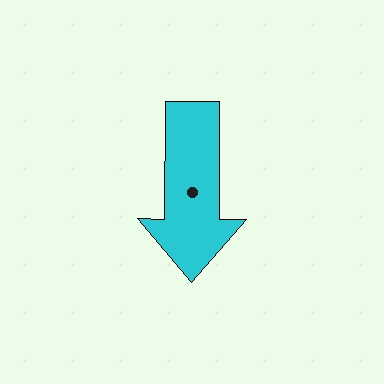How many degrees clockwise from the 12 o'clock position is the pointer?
Approximately 180 degrees.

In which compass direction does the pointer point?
South.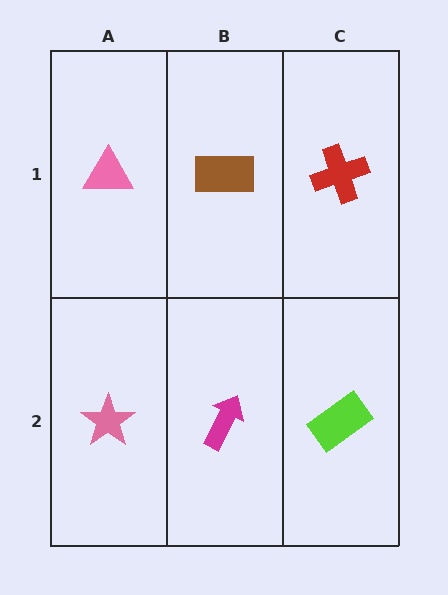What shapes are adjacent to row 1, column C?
A lime rectangle (row 2, column C), a brown rectangle (row 1, column B).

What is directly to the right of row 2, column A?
A magenta arrow.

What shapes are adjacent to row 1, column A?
A pink star (row 2, column A), a brown rectangle (row 1, column B).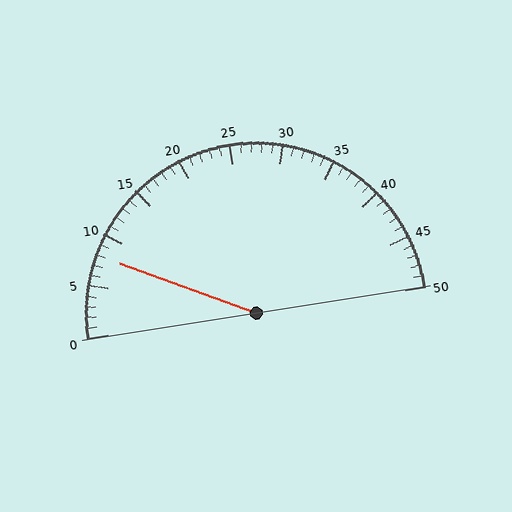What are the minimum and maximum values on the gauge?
The gauge ranges from 0 to 50.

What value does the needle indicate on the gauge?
The needle indicates approximately 8.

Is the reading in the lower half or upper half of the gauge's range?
The reading is in the lower half of the range (0 to 50).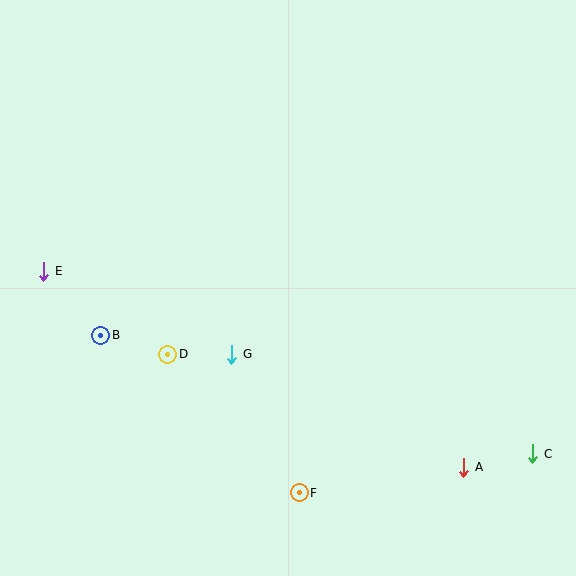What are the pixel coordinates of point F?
Point F is at (299, 493).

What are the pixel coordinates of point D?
Point D is at (168, 354).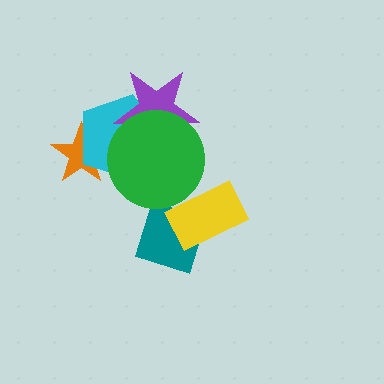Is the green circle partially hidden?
No, no other shape covers it.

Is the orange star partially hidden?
Yes, it is partially covered by another shape.